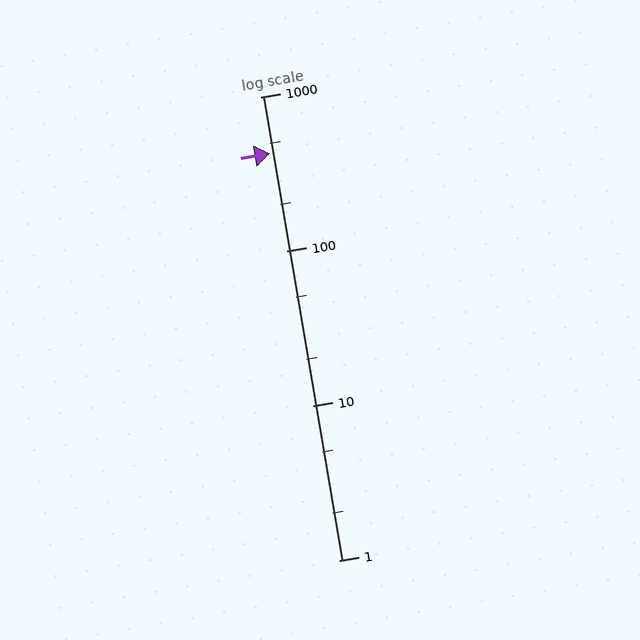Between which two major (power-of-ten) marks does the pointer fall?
The pointer is between 100 and 1000.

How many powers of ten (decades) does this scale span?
The scale spans 3 decades, from 1 to 1000.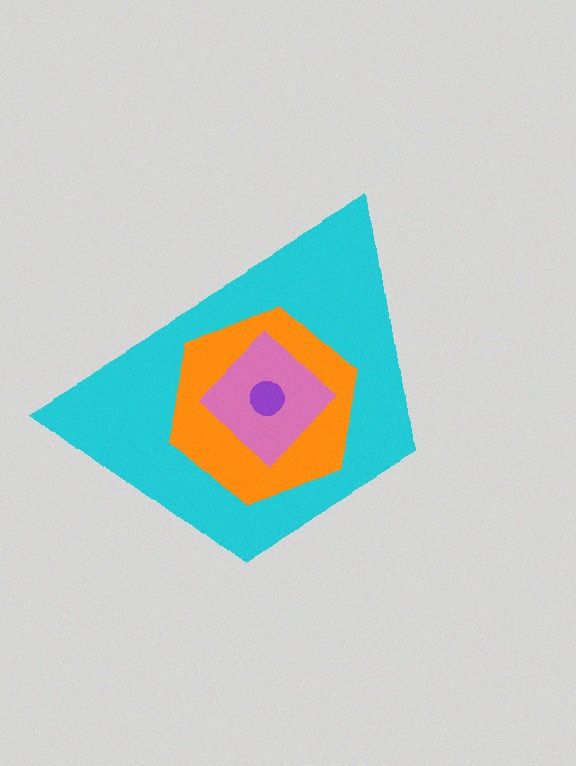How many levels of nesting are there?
4.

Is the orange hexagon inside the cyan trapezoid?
Yes.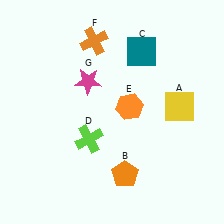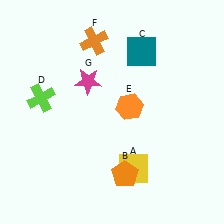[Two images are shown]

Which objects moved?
The objects that moved are: the yellow square (A), the lime cross (D).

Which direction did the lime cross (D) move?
The lime cross (D) moved left.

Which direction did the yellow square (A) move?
The yellow square (A) moved down.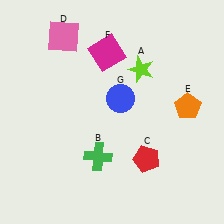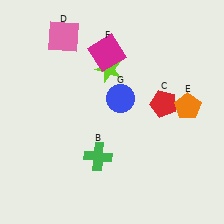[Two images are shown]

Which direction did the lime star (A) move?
The lime star (A) moved left.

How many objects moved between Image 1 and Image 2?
2 objects moved between the two images.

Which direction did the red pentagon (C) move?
The red pentagon (C) moved up.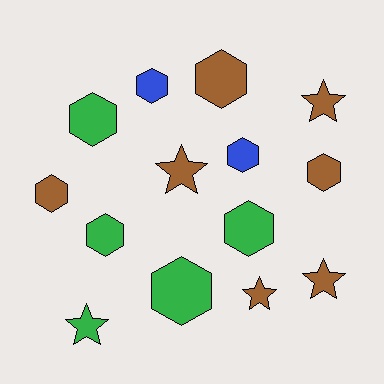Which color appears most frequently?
Brown, with 7 objects.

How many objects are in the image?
There are 14 objects.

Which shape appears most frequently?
Hexagon, with 9 objects.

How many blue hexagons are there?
There are 2 blue hexagons.